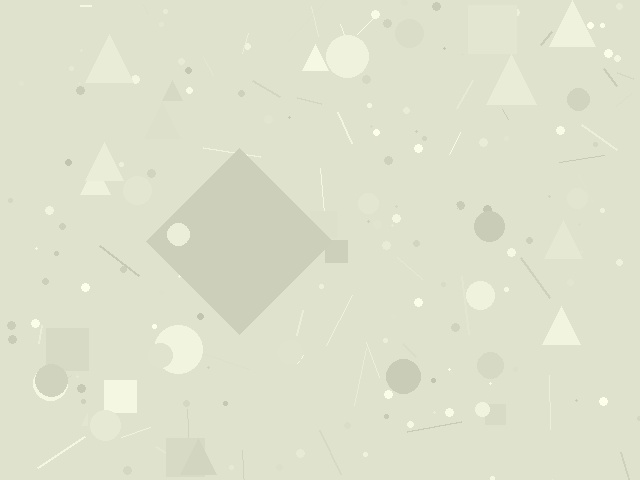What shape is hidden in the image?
A diamond is hidden in the image.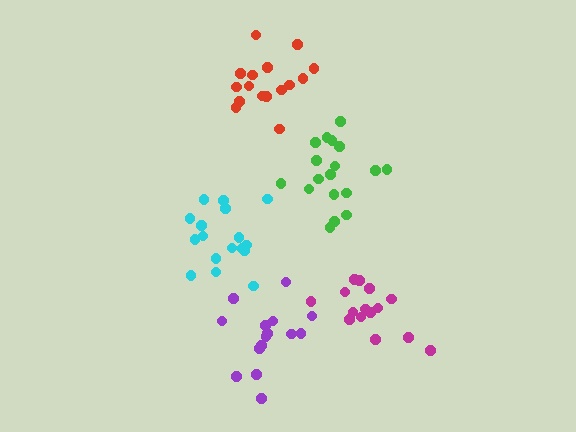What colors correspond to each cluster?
The clusters are colored: purple, magenta, cyan, green, red.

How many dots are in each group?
Group 1: 16 dots, Group 2: 15 dots, Group 3: 17 dots, Group 4: 18 dots, Group 5: 16 dots (82 total).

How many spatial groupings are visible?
There are 5 spatial groupings.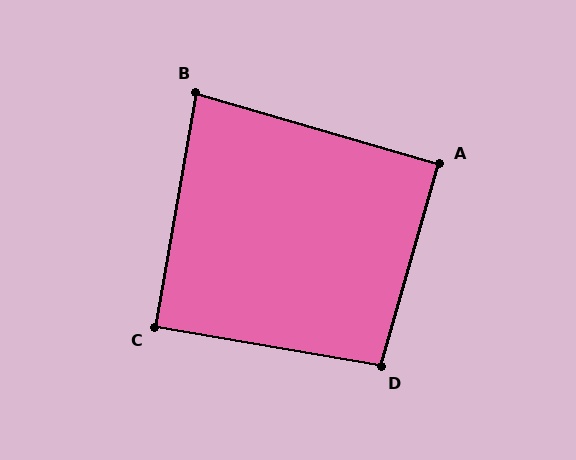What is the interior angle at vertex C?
Approximately 90 degrees (approximately right).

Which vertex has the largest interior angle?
D, at approximately 96 degrees.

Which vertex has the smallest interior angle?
B, at approximately 84 degrees.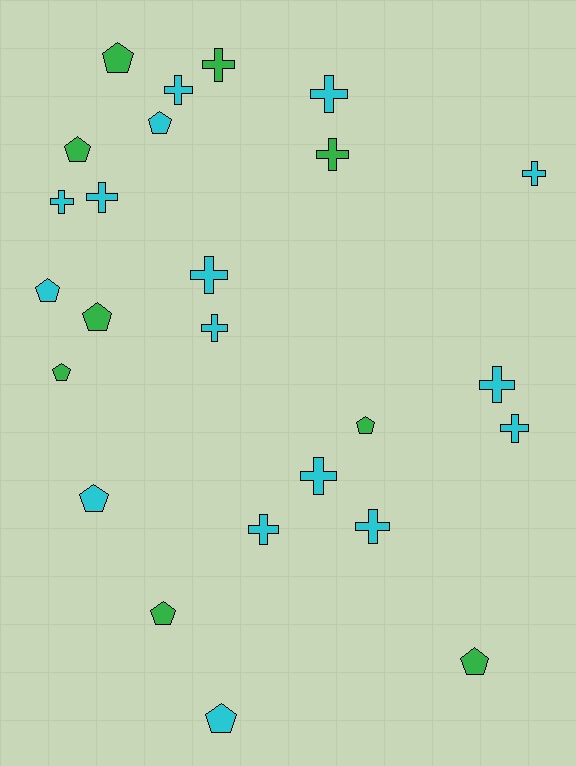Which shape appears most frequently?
Cross, with 14 objects.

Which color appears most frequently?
Cyan, with 16 objects.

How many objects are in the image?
There are 25 objects.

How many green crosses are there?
There are 2 green crosses.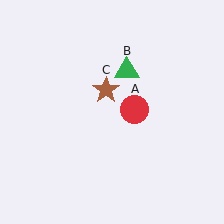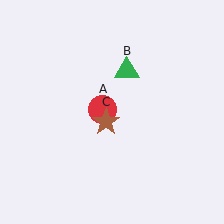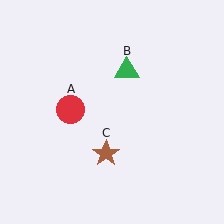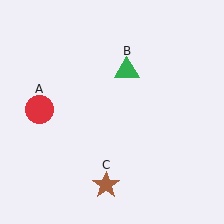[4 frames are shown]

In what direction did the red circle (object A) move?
The red circle (object A) moved left.